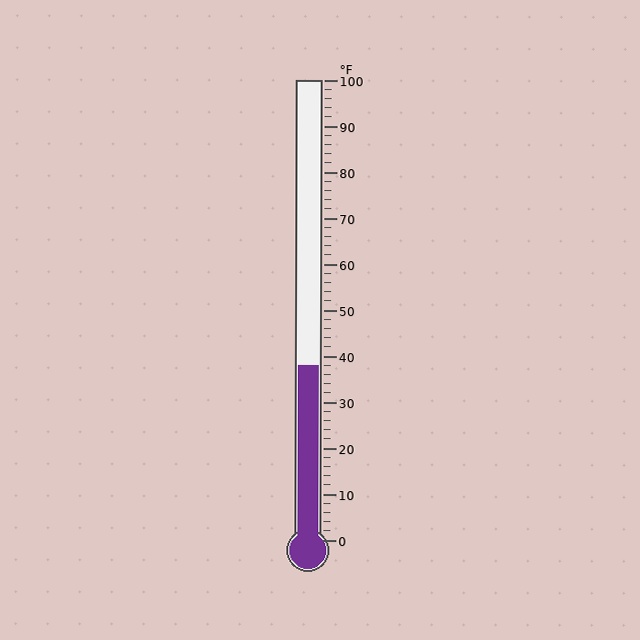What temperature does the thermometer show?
The thermometer shows approximately 38°F.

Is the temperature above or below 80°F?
The temperature is below 80°F.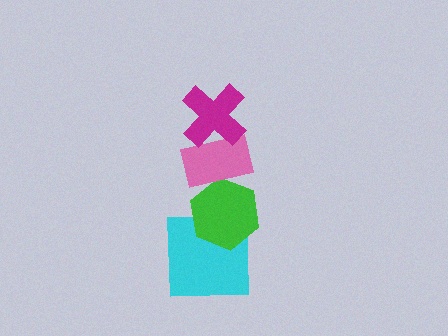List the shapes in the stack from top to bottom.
From top to bottom: the magenta cross, the pink rectangle, the green hexagon, the cyan square.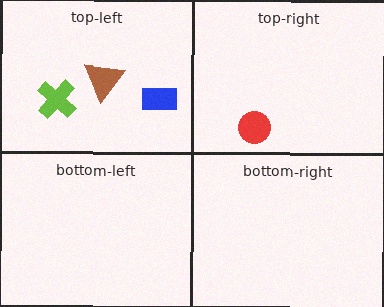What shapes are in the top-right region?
The red circle.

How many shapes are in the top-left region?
3.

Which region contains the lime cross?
The top-left region.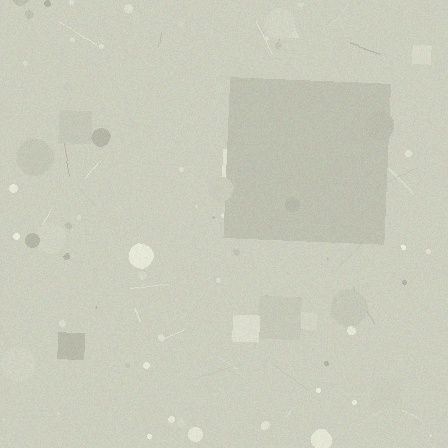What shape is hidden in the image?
A square is hidden in the image.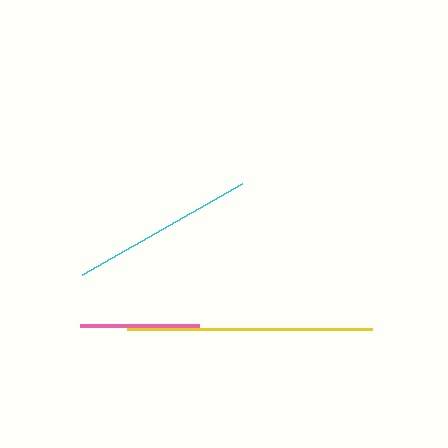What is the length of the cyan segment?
The cyan segment is approximately 184 pixels long.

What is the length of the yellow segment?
The yellow segment is approximately 246 pixels long.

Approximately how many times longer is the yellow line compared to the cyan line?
The yellow line is approximately 1.3 times the length of the cyan line.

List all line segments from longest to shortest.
From longest to shortest: yellow, cyan, pink.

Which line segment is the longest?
The yellow line is the longest at approximately 246 pixels.